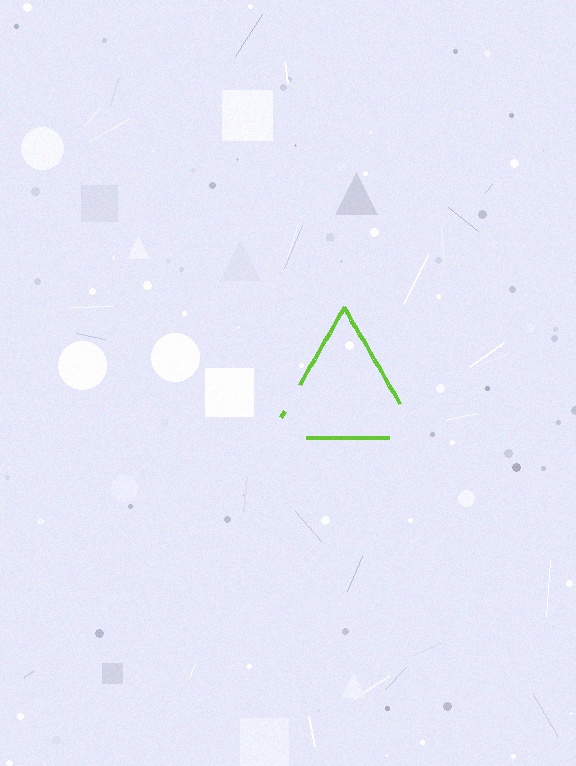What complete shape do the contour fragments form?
The contour fragments form a triangle.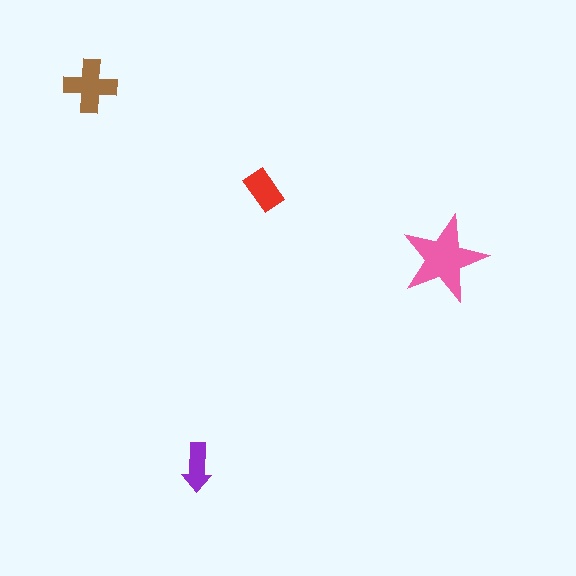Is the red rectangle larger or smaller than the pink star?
Smaller.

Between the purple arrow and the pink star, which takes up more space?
The pink star.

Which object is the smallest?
The purple arrow.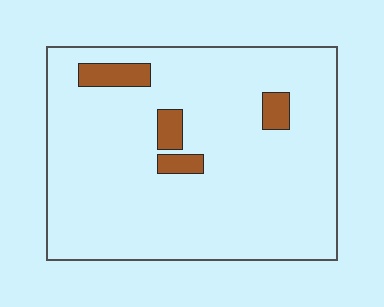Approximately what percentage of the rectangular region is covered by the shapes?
Approximately 10%.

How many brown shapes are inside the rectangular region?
4.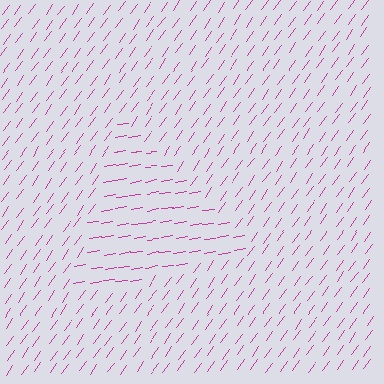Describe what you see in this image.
The image is filled with small magenta line segments. A triangle region in the image has lines oriented differently from the surrounding lines, creating a visible texture boundary.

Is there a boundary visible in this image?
Yes, there is a texture boundary formed by a change in line orientation.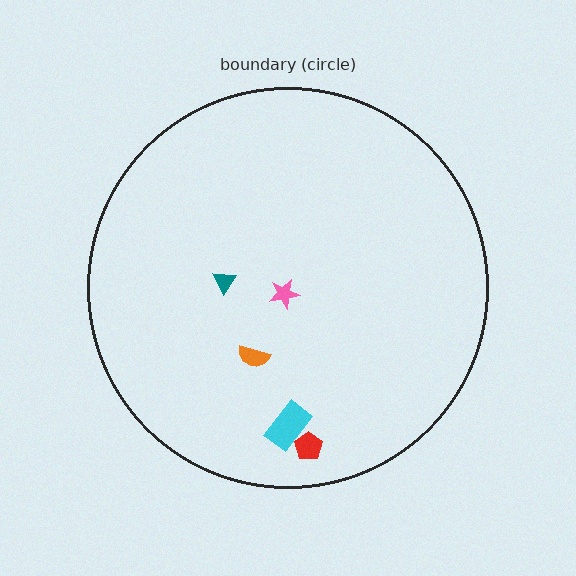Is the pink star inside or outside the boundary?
Inside.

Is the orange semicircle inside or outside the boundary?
Inside.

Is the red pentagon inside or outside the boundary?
Inside.